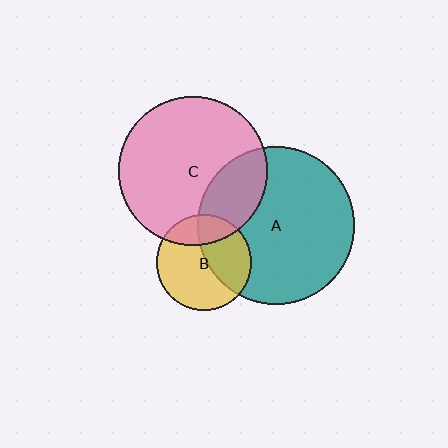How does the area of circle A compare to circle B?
Approximately 2.7 times.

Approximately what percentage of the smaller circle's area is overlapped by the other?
Approximately 25%.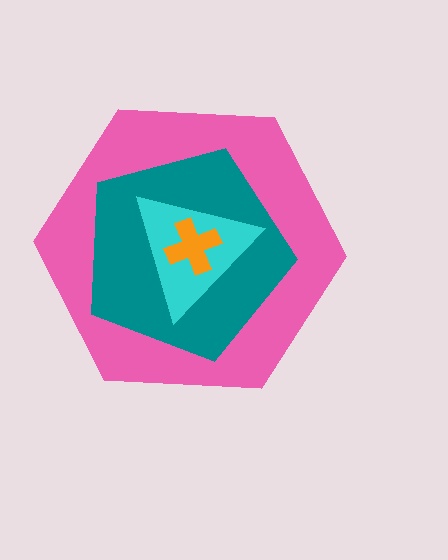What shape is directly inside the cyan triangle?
The orange cross.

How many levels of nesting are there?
4.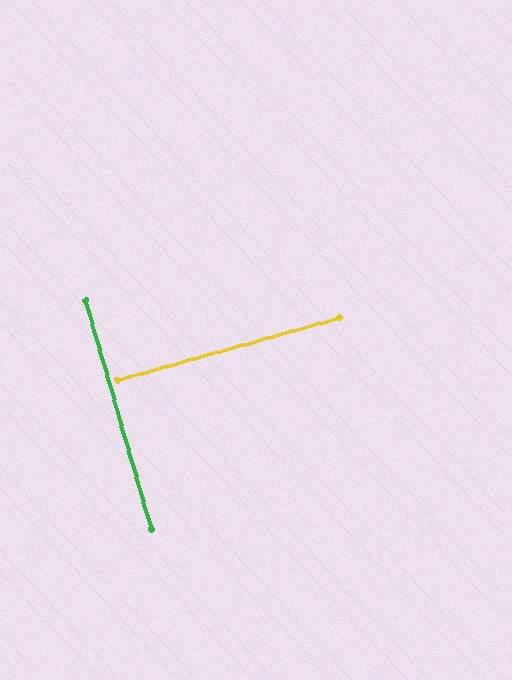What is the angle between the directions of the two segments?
Approximately 90 degrees.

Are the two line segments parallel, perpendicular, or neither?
Perpendicular — they meet at approximately 90°.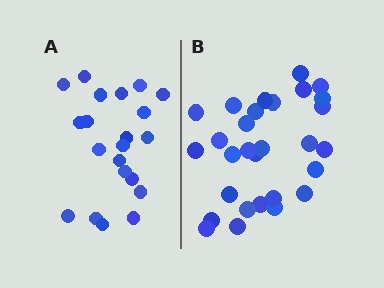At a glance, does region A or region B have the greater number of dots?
Region B (the right region) has more dots.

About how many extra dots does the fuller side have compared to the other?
Region B has roughly 8 or so more dots than region A.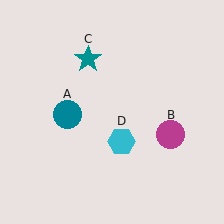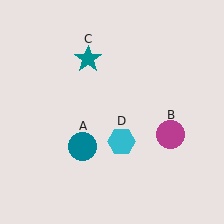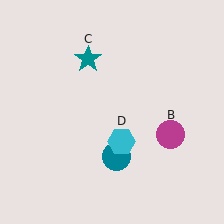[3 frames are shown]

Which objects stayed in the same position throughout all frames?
Magenta circle (object B) and teal star (object C) and cyan hexagon (object D) remained stationary.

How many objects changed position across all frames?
1 object changed position: teal circle (object A).